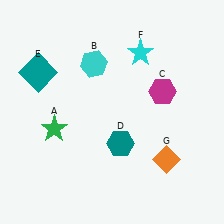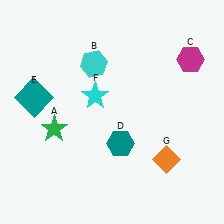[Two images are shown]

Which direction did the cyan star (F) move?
The cyan star (F) moved left.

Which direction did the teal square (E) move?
The teal square (E) moved down.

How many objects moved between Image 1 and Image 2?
3 objects moved between the two images.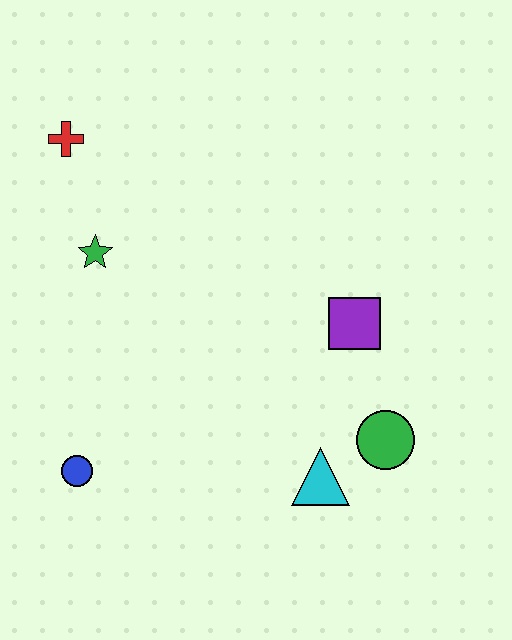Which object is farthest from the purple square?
The red cross is farthest from the purple square.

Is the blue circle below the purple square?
Yes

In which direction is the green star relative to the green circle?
The green star is to the left of the green circle.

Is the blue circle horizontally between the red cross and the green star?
Yes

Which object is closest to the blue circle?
The green star is closest to the blue circle.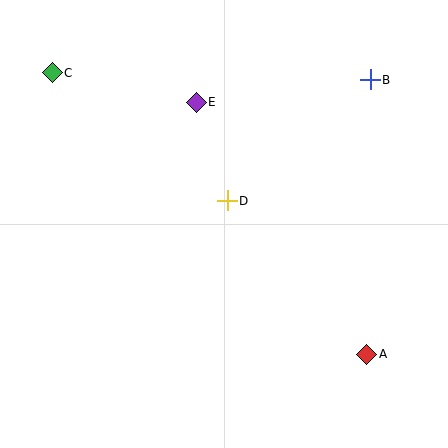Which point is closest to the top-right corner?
Point B is closest to the top-right corner.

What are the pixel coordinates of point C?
Point C is at (52, 73).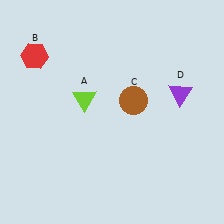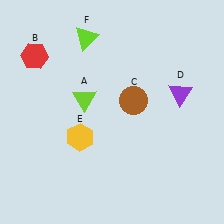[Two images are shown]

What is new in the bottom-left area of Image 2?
A yellow hexagon (E) was added in the bottom-left area of Image 2.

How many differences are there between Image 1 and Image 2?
There are 2 differences between the two images.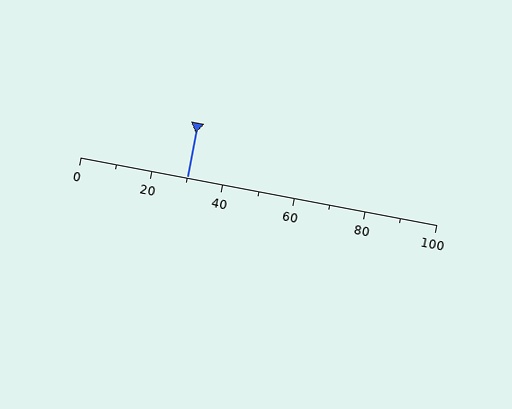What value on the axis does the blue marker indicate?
The marker indicates approximately 30.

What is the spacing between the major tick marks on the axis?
The major ticks are spaced 20 apart.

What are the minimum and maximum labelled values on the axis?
The axis runs from 0 to 100.